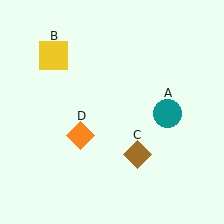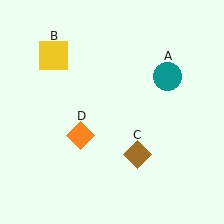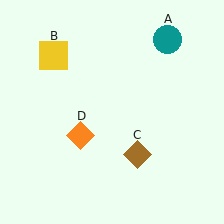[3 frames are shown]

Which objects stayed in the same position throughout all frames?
Yellow square (object B) and brown diamond (object C) and orange diamond (object D) remained stationary.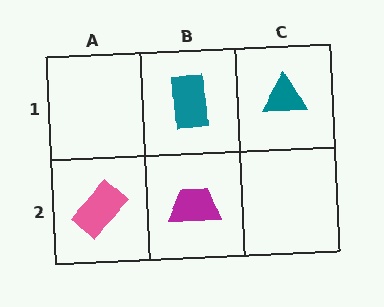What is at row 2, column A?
A pink rectangle.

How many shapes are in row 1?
2 shapes.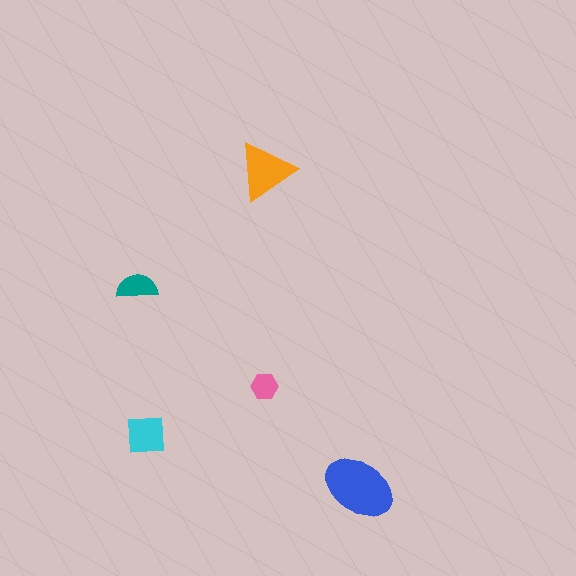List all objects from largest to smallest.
The blue ellipse, the orange triangle, the cyan square, the teal semicircle, the pink hexagon.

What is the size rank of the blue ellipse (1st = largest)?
1st.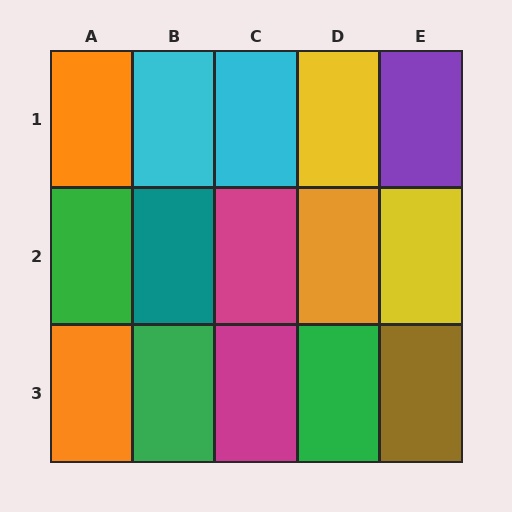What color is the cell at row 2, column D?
Orange.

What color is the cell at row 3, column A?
Orange.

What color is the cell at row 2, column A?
Green.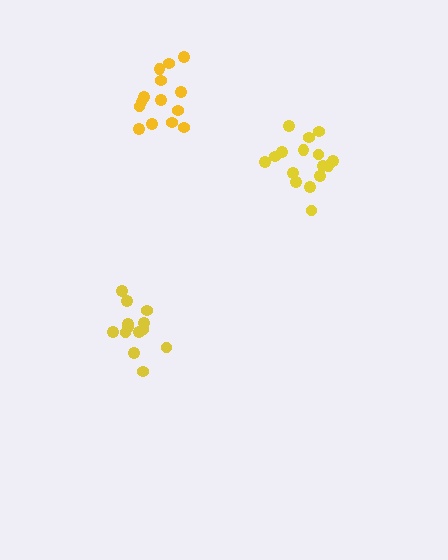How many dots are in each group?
Group 1: 16 dots, Group 2: 14 dots, Group 3: 13 dots (43 total).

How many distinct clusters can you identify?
There are 3 distinct clusters.